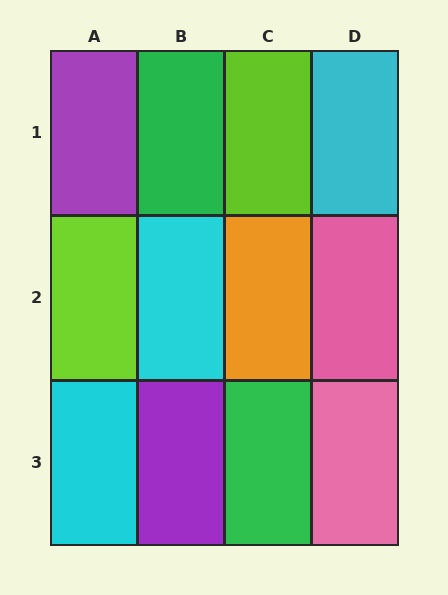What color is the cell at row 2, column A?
Lime.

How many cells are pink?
2 cells are pink.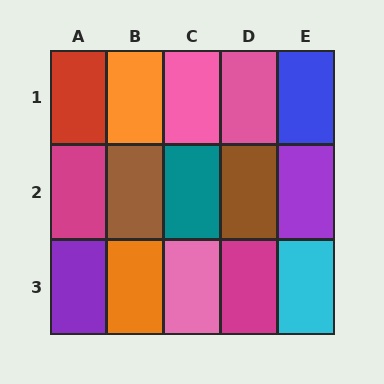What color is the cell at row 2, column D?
Brown.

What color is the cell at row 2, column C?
Teal.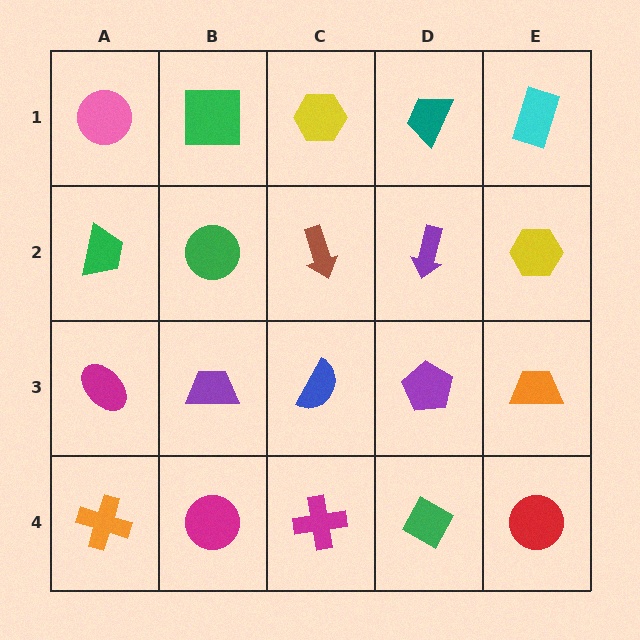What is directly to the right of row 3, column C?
A purple pentagon.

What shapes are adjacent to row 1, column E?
A yellow hexagon (row 2, column E), a teal trapezoid (row 1, column D).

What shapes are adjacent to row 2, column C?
A yellow hexagon (row 1, column C), a blue semicircle (row 3, column C), a green circle (row 2, column B), a purple arrow (row 2, column D).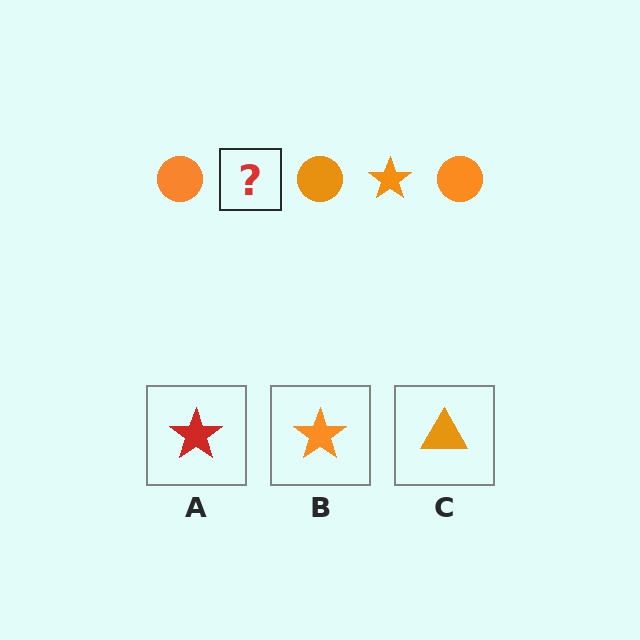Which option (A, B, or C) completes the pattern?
B.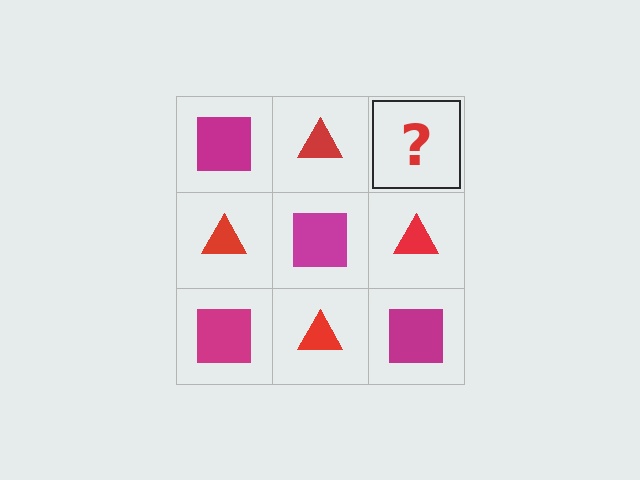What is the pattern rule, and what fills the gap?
The rule is that it alternates magenta square and red triangle in a checkerboard pattern. The gap should be filled with a magenta square.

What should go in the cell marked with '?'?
The missing cell should contain a magenta square.